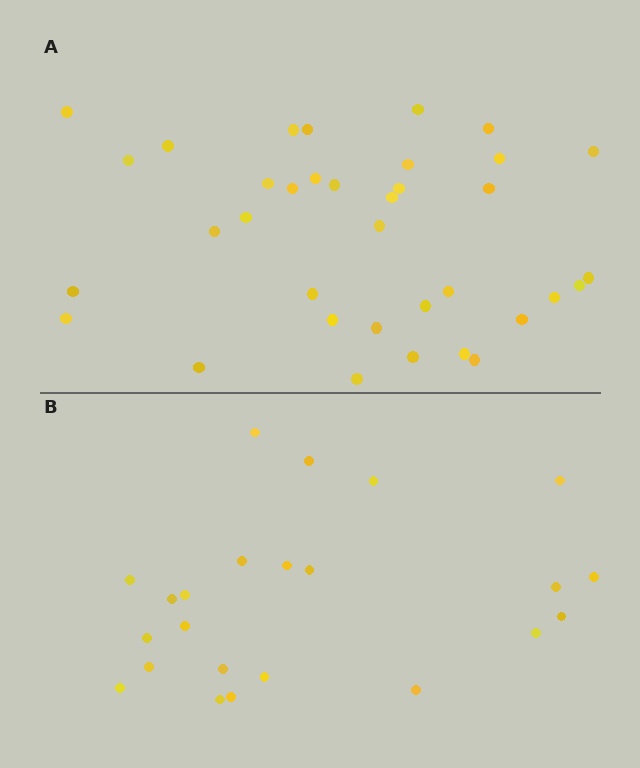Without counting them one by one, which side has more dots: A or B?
Region A (the top region) has more dots.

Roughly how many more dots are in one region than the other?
Region A has approximately 15 more dots than region B.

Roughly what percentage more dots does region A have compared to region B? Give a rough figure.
About 55% more.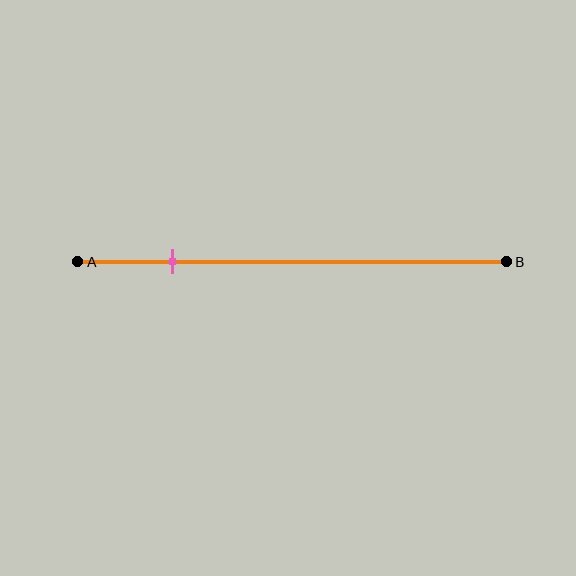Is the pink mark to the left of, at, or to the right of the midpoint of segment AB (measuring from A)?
The pink mark is to the left of the midpoint of segment AB.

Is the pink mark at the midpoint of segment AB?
No, the mark is at about 20% from A, not at the 50% midpoint.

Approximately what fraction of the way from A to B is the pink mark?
The pink mark is approximately 20% of the way from A to B.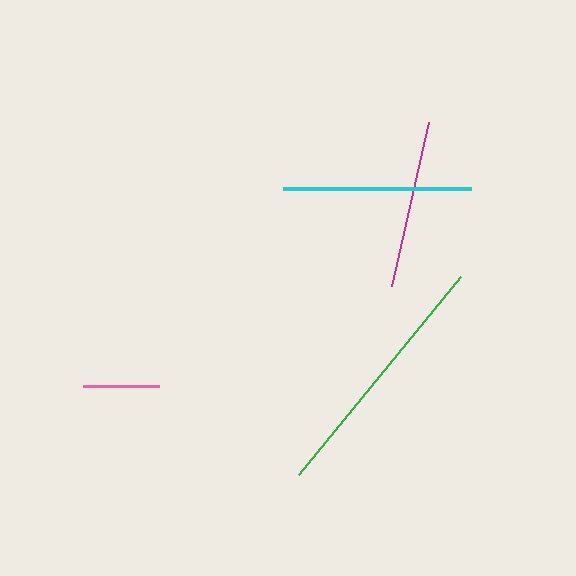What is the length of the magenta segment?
The magenta segment is approximately 168 pixels long.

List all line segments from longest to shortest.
From longest to shortest: green, cyan, magenta, pink.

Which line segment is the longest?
The green line is the longest at approximately 256 pixels.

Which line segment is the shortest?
The pink line is the shortest at approximately 76 pixels.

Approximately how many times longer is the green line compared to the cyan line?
The green line is approximately 1.4 times the length of the cyan line.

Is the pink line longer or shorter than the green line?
The green line is longer than the pink line.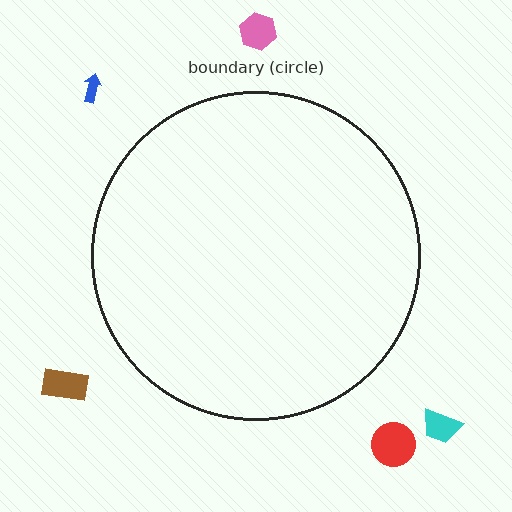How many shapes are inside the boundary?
0 inside, 5 outside.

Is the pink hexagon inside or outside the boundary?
Outside.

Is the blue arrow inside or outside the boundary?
Outside.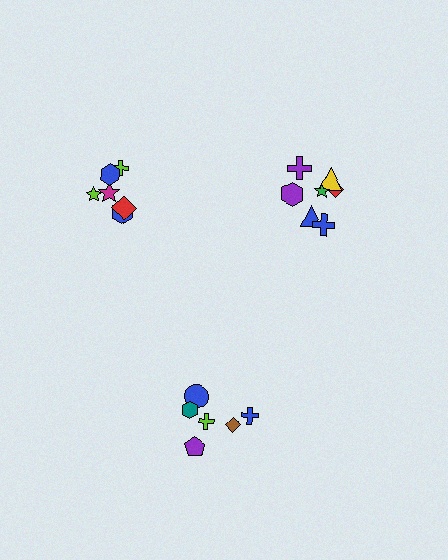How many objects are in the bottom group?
There are 6 objects.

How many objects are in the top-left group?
There are 6 objects.